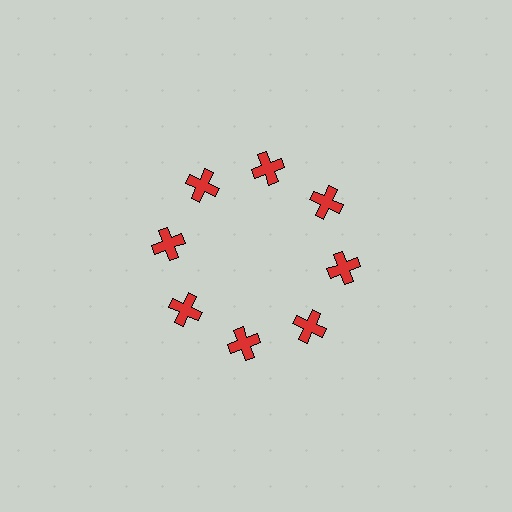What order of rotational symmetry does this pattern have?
This pattern has 8-fold rotational symmetry.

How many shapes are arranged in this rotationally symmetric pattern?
There are 8 shapes, arranged in 8 groups of 1.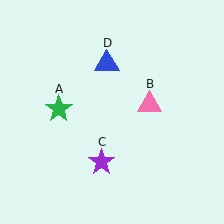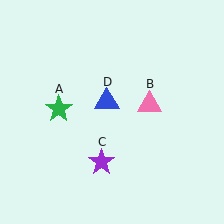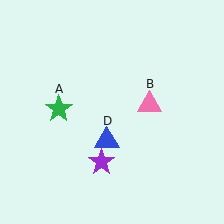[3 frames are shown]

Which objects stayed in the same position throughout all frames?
Green star (object A) and pink triangle (object B) and purple star (object C) remained stationary.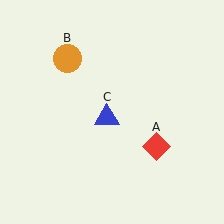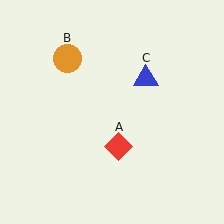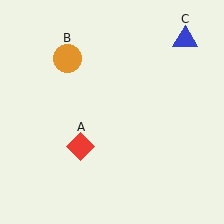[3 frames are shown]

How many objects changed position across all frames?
2 objects changed position: red diamond (object A), blue triangle (object C).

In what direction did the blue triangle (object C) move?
The blue triangle (object C) moved up and to the right.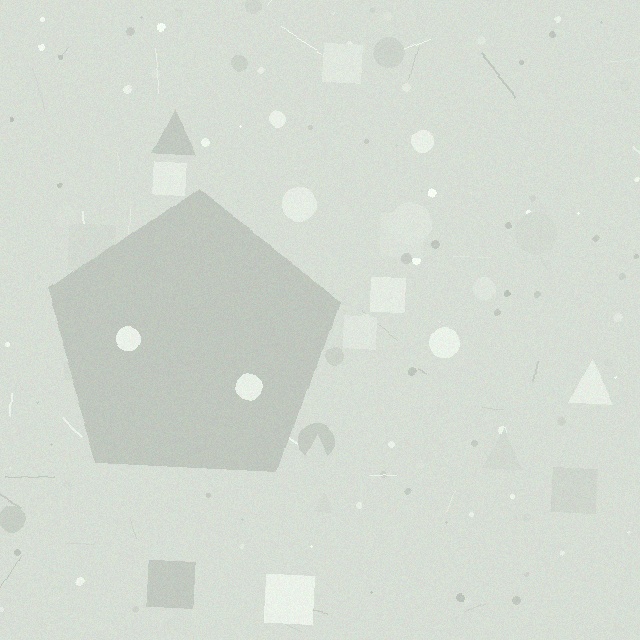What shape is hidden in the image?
A pentagon is hidden in the image.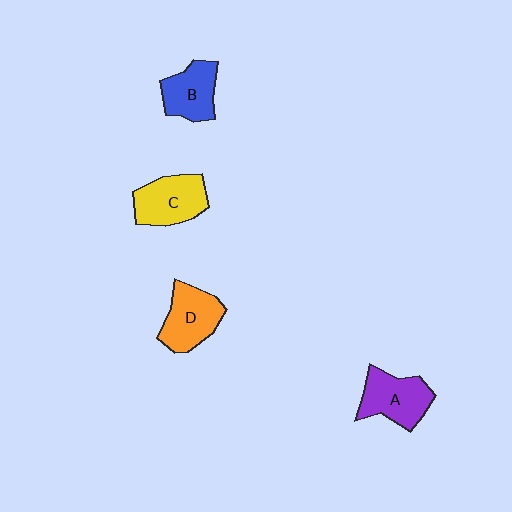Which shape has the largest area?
Shape C (yellow).